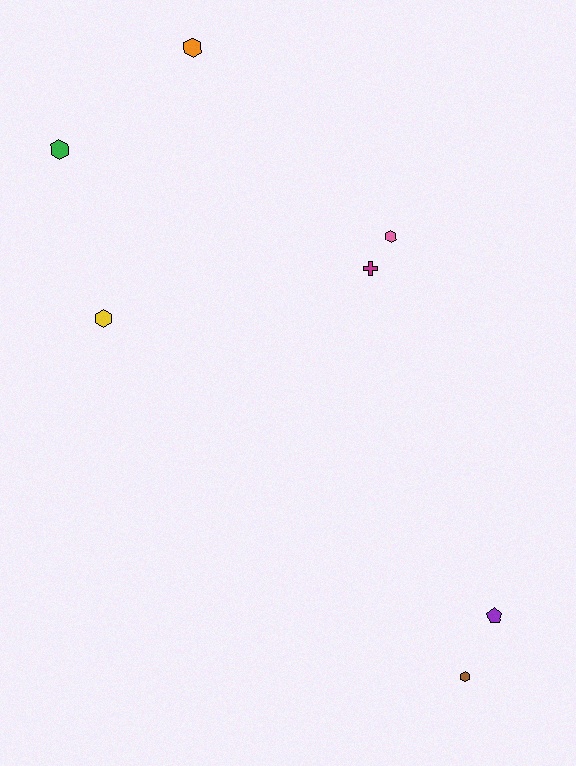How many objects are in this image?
There are 7 objects.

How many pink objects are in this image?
There is 1 pink object.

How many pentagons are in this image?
There is 1 pentagon.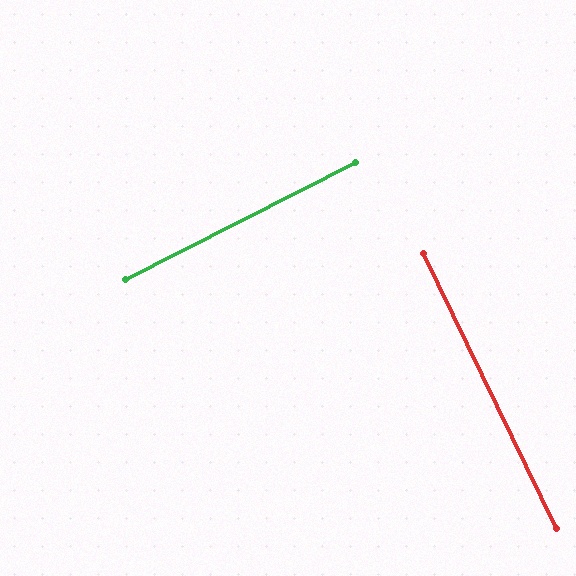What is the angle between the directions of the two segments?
Approximately 89 degrees.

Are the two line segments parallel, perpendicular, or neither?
Perpendicular — they meet at approximately 89°.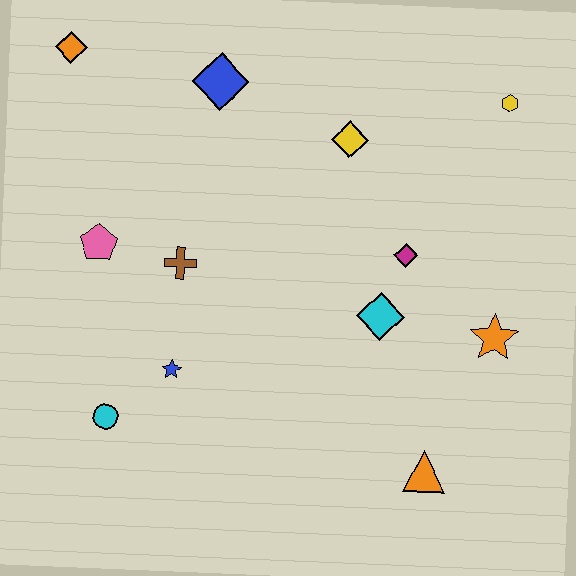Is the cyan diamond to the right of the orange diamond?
Yes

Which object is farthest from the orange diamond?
The orange triangle is farthest from the orange diamond.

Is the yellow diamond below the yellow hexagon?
Yes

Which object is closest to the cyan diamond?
The magenta diamond is closest to the cyan diamond.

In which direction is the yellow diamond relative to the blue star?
The yellow diamond is above the blue star.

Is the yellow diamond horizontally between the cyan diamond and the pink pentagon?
Yes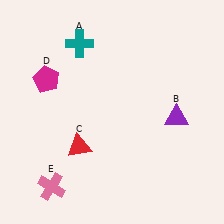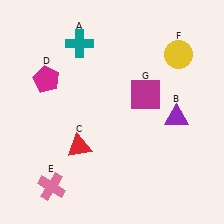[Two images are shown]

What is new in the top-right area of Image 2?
A yellow circle (F) was added in the top-right area of Image 2.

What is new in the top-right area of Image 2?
A magenta square (G) was added in the top-right area of Image 2.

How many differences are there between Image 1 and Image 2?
There are 2 differences between the two images.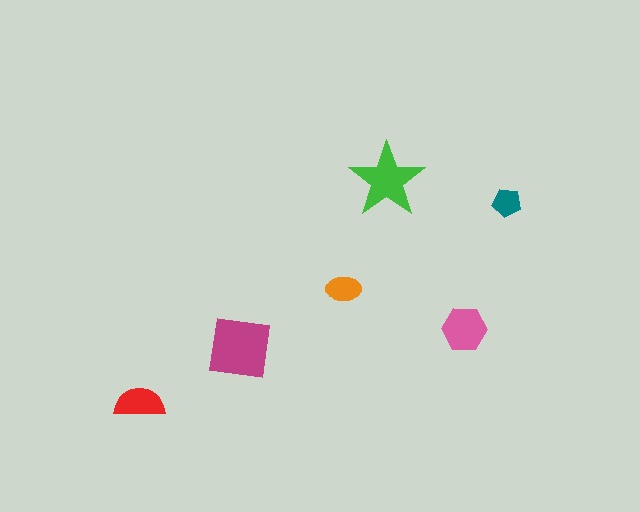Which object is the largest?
The magenta square.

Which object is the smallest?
The teal pentagon.